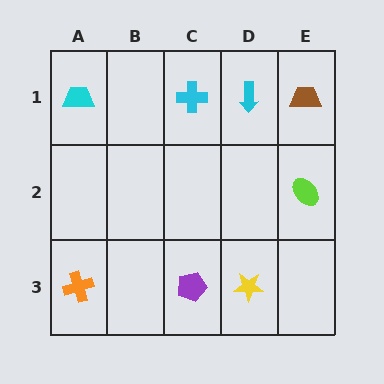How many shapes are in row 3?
3 shapes.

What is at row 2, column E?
A lime ellipse.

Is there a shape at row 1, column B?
No, that cell is empty.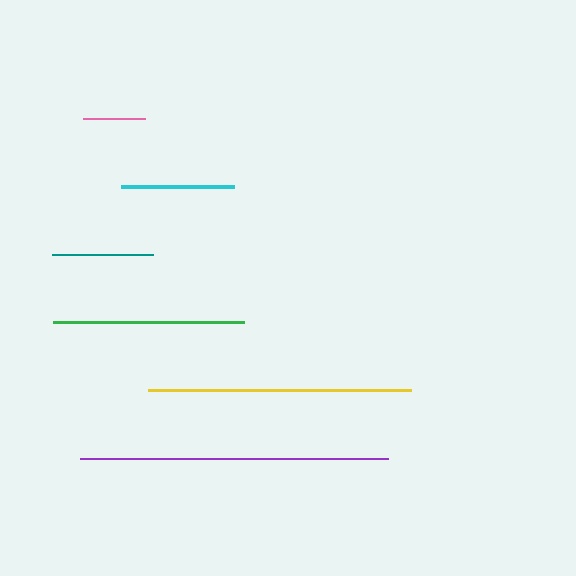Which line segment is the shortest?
The pink line is the shortest at approximately 62 pixels.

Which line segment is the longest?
The purple line is the longest at approximately 307 pixels.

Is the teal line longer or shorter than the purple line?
The purple line is longer than the teal line.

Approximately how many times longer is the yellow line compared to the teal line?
The yellow line is approximately 2.6 times the length of the teal line.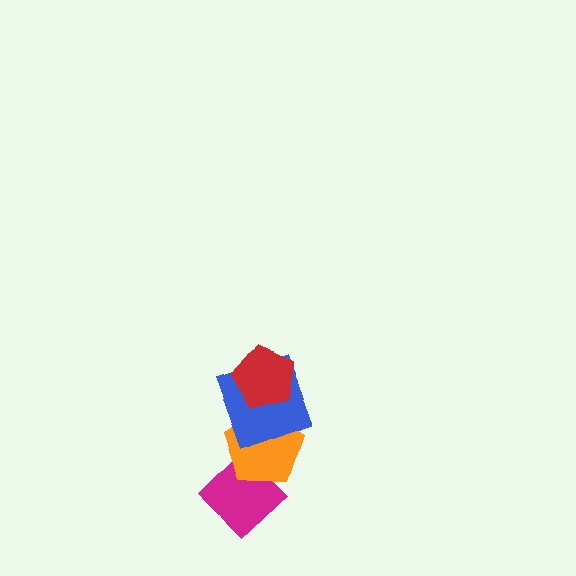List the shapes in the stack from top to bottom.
From top to bottom: the red pentagon, the blue square, the orange pentagon, the magenta diamond.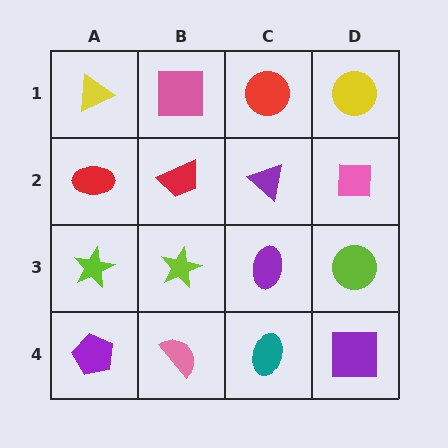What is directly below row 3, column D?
A purple square.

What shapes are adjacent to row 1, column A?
A red ellipse (row 2, column A), a pink square (row 1, column B).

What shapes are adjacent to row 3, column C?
A purple triangle (row 2, column C), a teal ellipse (row 4, column C), a lime star (row 3, column B), a lime circle (row 3, column D).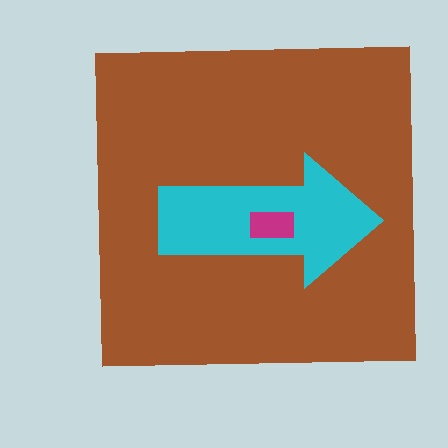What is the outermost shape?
The brown square.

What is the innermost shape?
The magenta rectangle.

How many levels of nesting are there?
3.